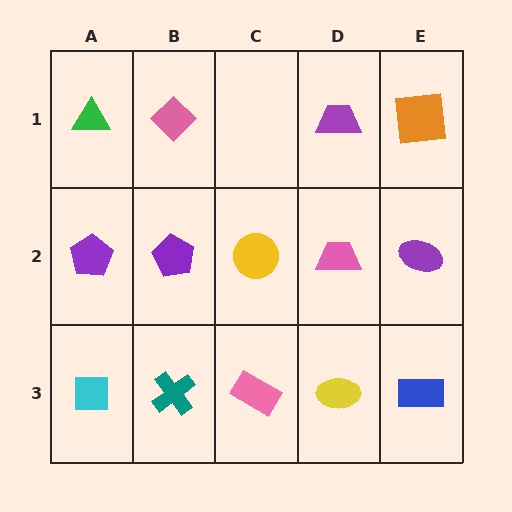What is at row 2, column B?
A purple pentagon.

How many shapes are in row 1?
4 shapes.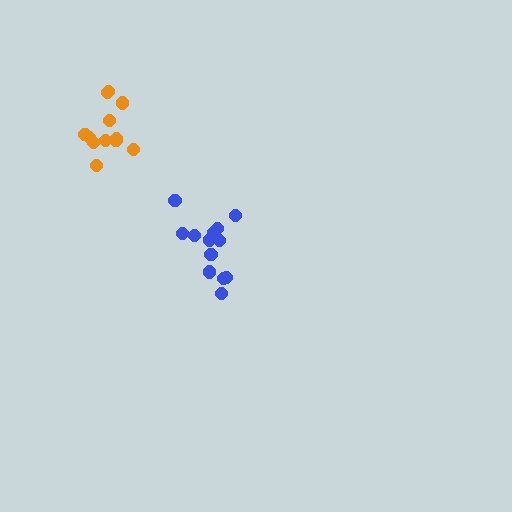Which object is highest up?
The orange cluster is topmost.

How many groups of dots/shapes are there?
There are 2 groups.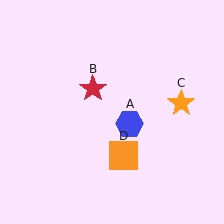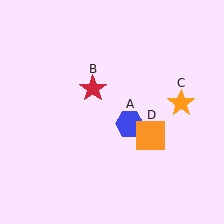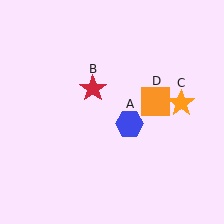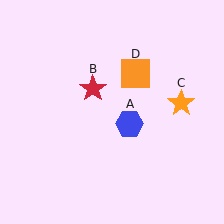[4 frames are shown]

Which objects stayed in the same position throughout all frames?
Blue hexagon (object A) and red star (object B) and orange star (object C) remained stationary.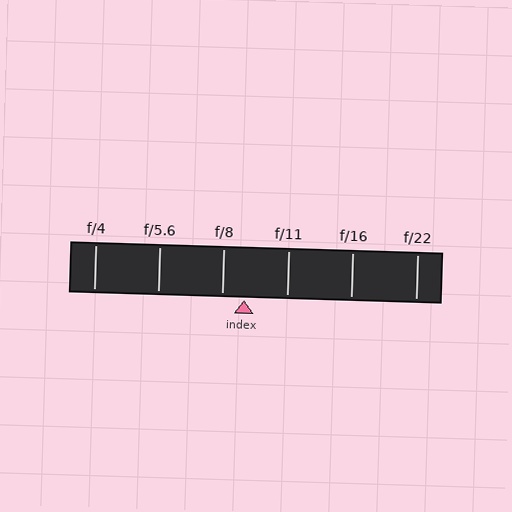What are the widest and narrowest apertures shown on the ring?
The widest aperture shown is f/4 and the narrowest is f/22.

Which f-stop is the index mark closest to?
The index mark is closest to f/8.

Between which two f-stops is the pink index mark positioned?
The index mark is between f/8 and f/11.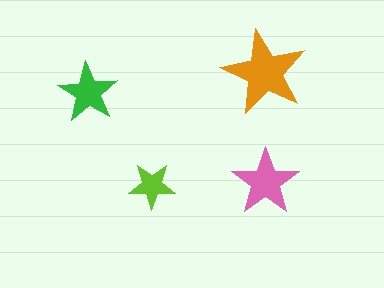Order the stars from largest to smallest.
the orange one, the pink one, the green one, the lime one.